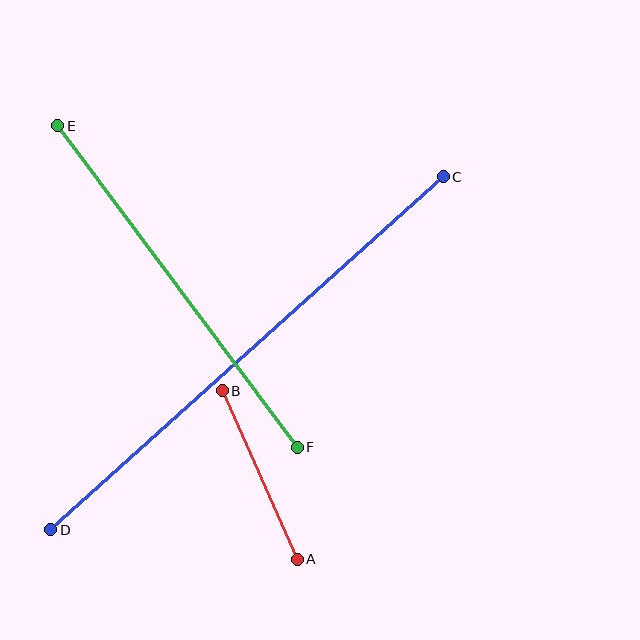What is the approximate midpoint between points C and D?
The midpoint is at approximately (247, 353) pixels.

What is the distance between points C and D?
The distance is approximately 528 pixels.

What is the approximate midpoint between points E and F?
The midpoint is at approximately (178, 287) pixels.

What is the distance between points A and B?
The distance is approximately 184 pixels.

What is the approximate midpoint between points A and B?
The midpoint is at approximately (260, 475) pixels.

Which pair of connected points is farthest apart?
Points C and D are farthest apart.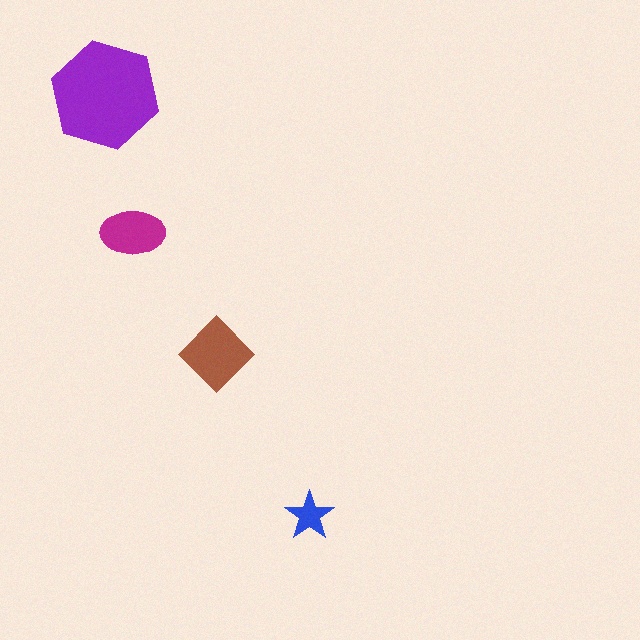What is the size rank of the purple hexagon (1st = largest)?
1st.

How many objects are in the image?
There are 4 objects in the image.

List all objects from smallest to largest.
The blue star, the magenta ellipse, the brown diamond, the purple hexagon.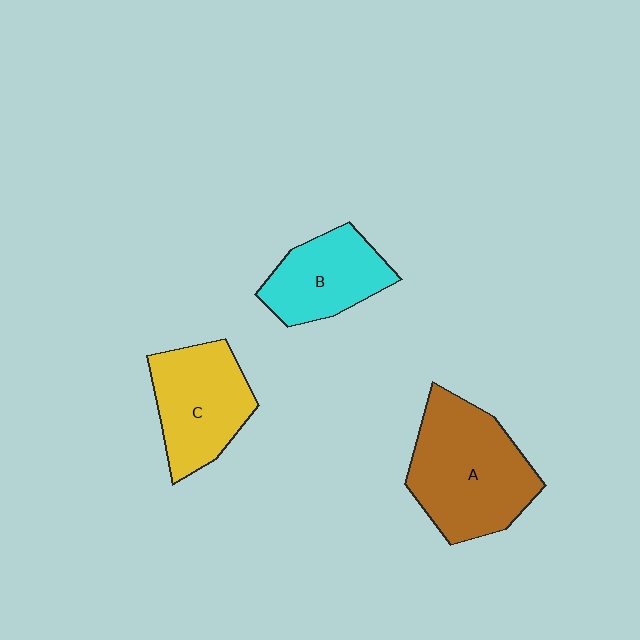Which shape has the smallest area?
Shape B (cyan).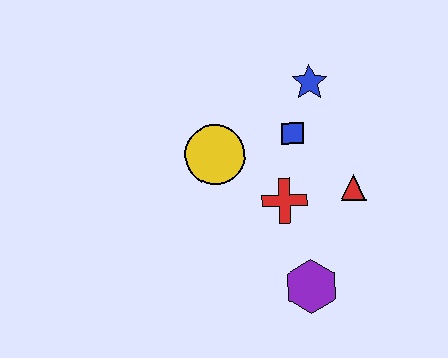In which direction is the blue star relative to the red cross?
The blue star is above the red cross.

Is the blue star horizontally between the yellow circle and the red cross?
No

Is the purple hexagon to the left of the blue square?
No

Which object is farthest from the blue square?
The purple hexagon is farthest from the blue square.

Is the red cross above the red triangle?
No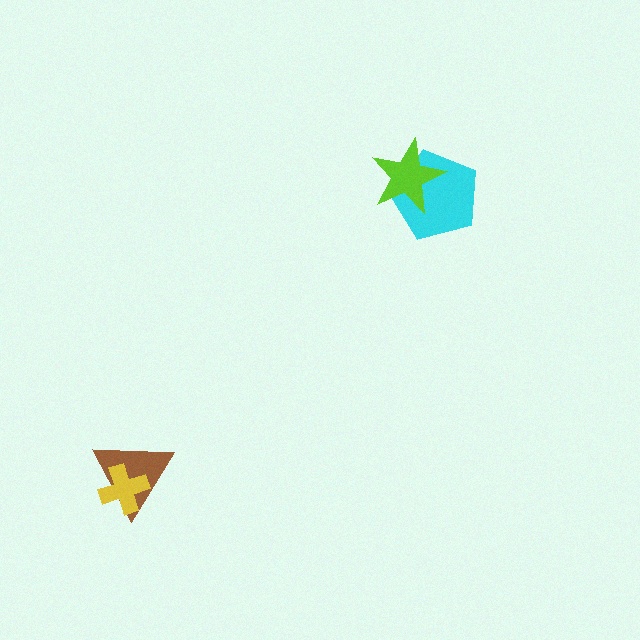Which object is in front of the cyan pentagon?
The lime star is in front of the cyan pentagon.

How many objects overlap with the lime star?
1 object overlaps with the lime star.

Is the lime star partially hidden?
No, no other shape covers it.